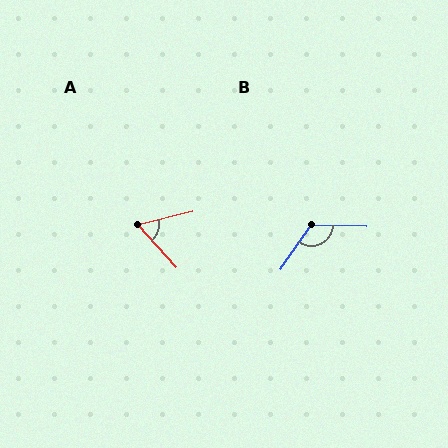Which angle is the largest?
B, at approximately 123 degrees.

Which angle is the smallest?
A, at approximately 61 degrees.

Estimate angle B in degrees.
Approximately 123 degrees.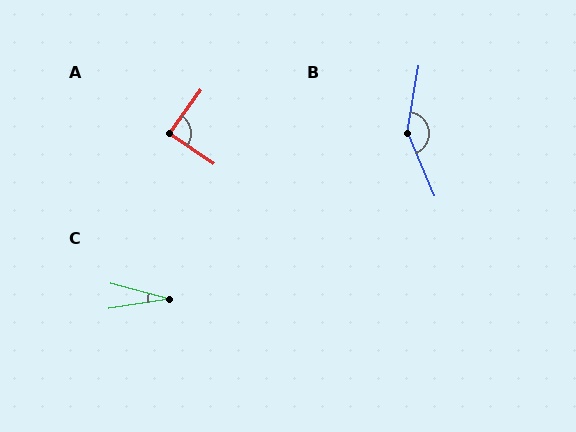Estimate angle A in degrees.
Approximately 88 degrees.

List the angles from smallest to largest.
C (24°), A (88°), B (147°).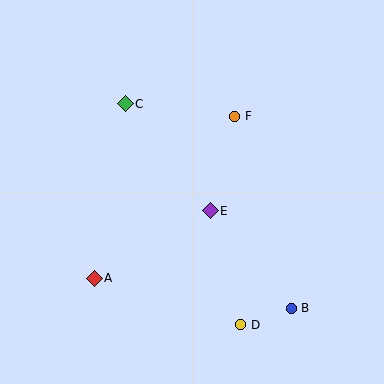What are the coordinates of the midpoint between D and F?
The midpoint between D and F is at (238, 221).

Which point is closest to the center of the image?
Point E at (210, 211) is closest to the center.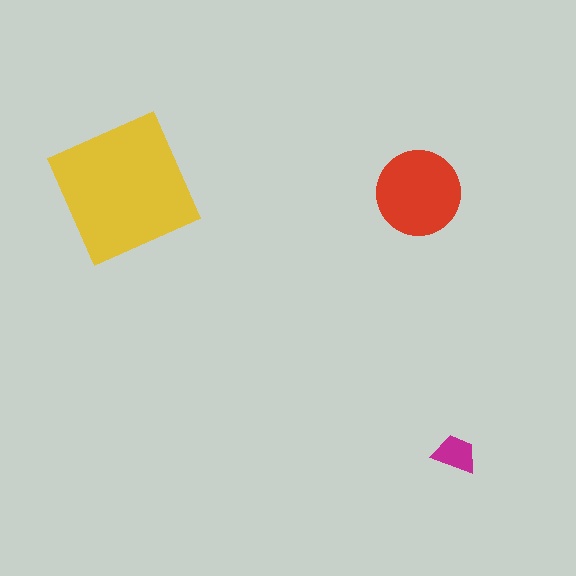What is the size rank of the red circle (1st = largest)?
2nd.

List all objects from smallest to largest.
The magenta trapezoid, the red circle, the yellow square.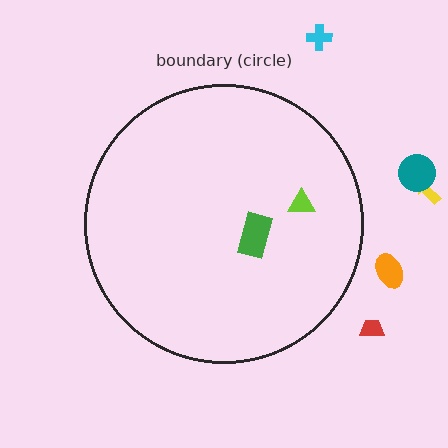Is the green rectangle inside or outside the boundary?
Inside.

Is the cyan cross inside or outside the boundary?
Outside.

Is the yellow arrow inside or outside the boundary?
Outside.